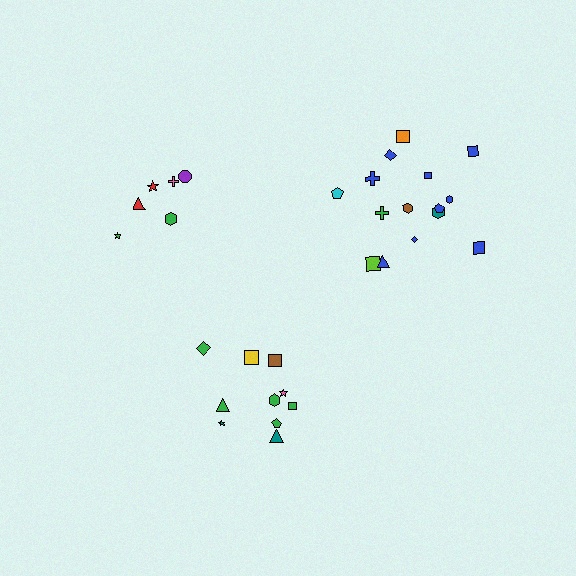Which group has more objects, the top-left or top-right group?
The top-right group.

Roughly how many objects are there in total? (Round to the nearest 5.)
Roughly 30 objects in total.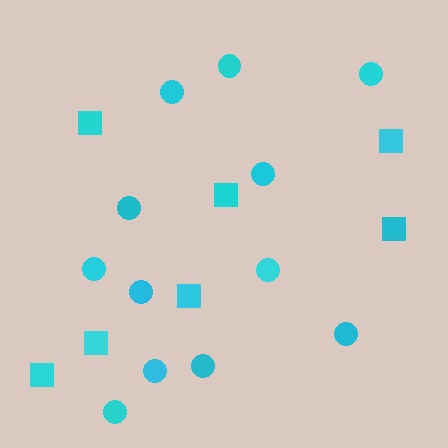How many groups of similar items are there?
There are 2 groups: one group of circles (12) and one group of squares (7).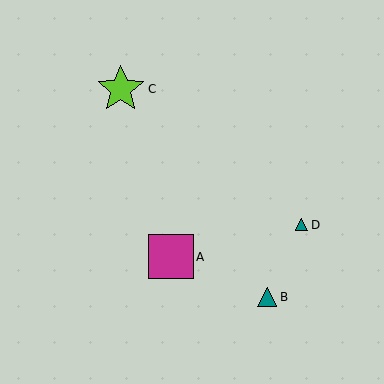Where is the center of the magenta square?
The center of the magenta square is at (171, 257).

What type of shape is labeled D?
Shape D is a teal triangle.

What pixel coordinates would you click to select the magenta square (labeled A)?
Click at (171, 257) to select the magenta square A.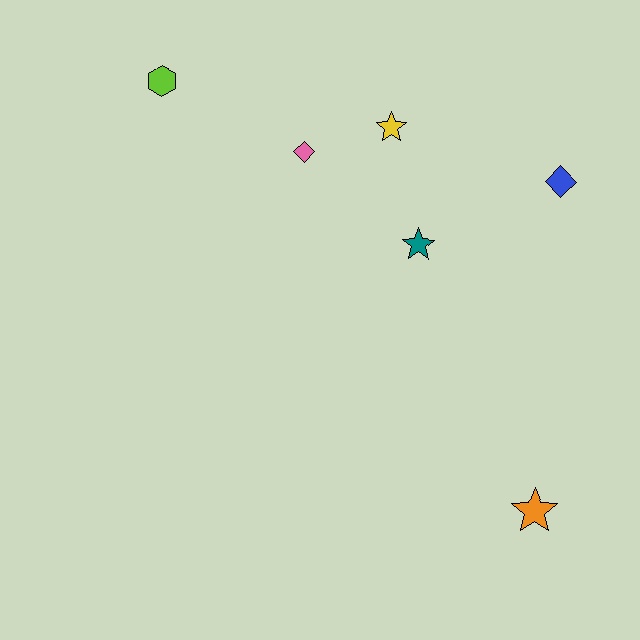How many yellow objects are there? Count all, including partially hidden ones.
There is 1 yellow object.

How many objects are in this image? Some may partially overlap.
There are 6 objects.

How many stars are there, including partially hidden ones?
There are 3 stars.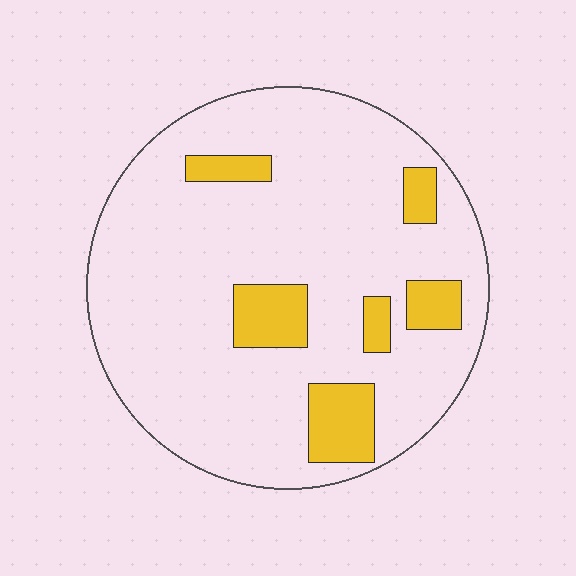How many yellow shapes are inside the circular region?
6.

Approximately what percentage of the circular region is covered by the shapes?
Approximately 15%.